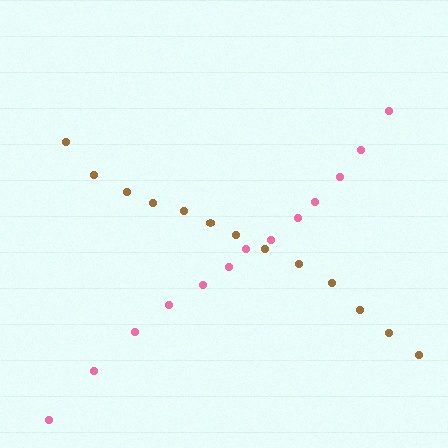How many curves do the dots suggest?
There are 2 distinct paths.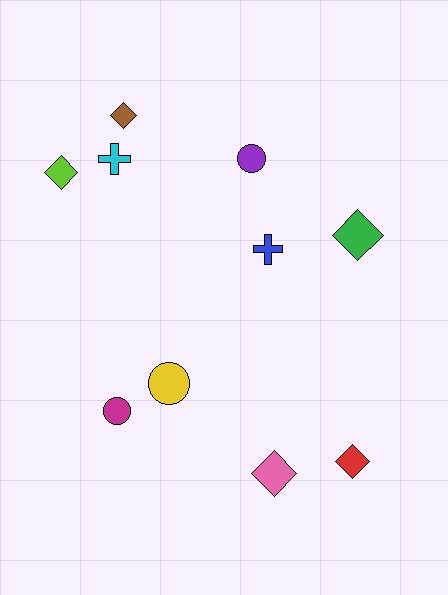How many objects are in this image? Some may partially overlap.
There are 10 objects.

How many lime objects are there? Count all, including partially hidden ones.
There is 1 lime object.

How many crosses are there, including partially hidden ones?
There are 2 crosses.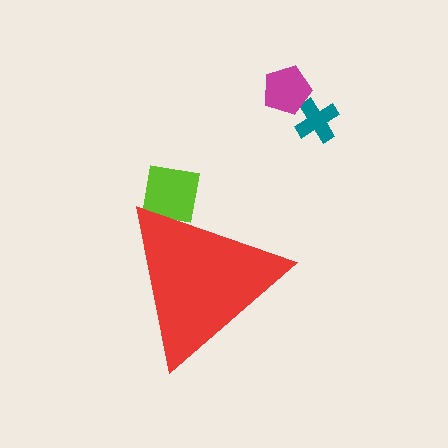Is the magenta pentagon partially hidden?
No, the magenta pentagon is fully visible.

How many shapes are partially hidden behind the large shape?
1 shape is partially hidden.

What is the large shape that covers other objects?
A red triangle.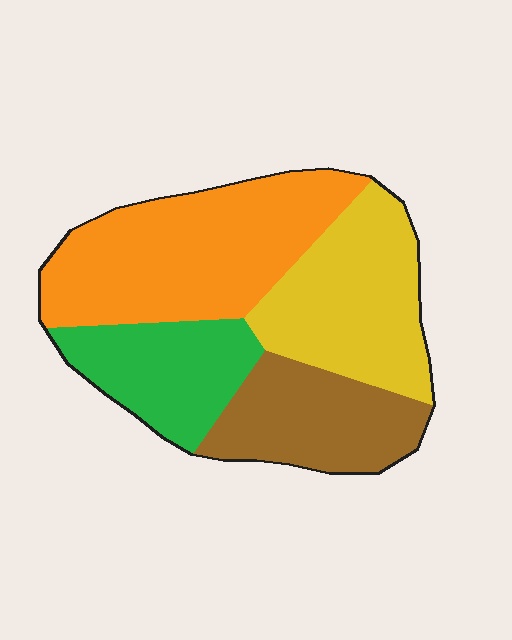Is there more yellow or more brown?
Yellow.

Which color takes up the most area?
Orange, at roughly 35%.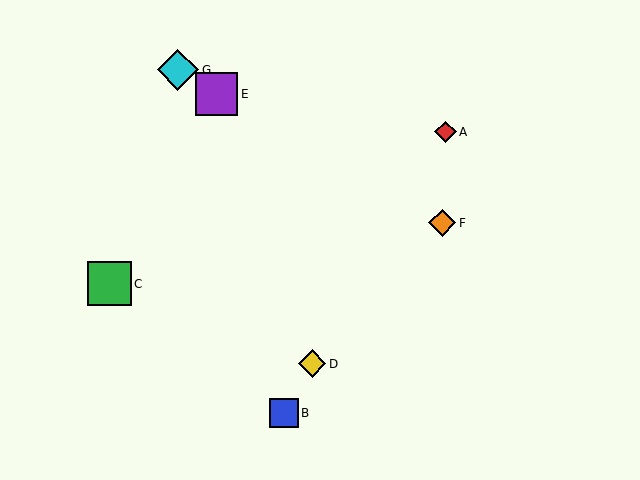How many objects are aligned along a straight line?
3 objects (A, B, D) are aligned along a straight line.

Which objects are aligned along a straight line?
Objects A, B, D are aligned along a straight line.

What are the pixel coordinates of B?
Object B is at (284, 413).